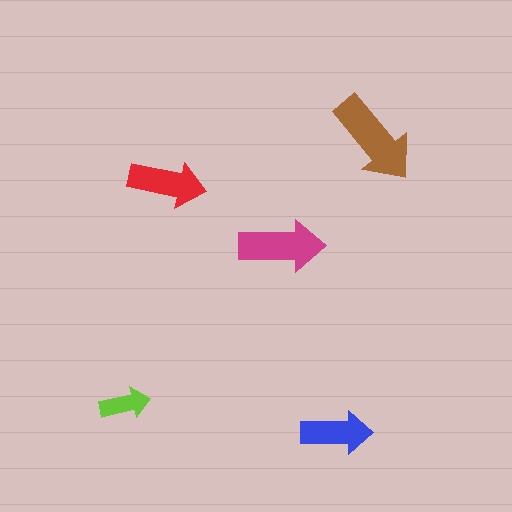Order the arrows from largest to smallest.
the brown one, the magenta one, the red one, the blue one, the lime one.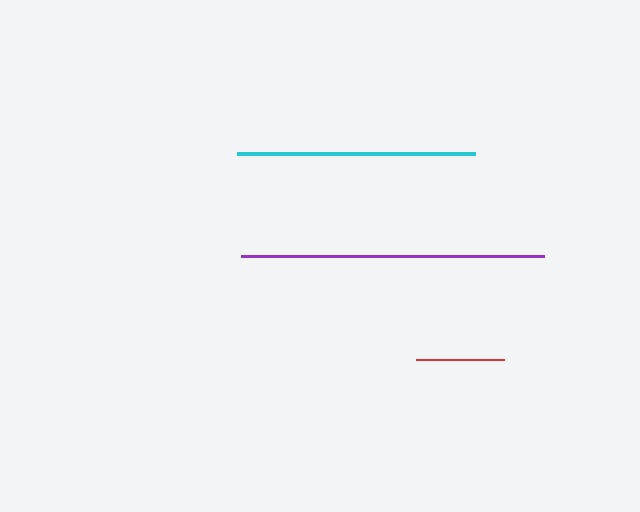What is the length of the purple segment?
The purple segment is approximately 304 pixels long.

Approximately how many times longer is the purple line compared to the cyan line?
The purple line is approximately 1.3 times the length of the cyan line.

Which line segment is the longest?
The purple line is the longest at approximately 304 pixels.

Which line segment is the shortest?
The red line is the shortest at approximately 87 pixels.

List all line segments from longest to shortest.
From longest to shortest: purple, cyan, red.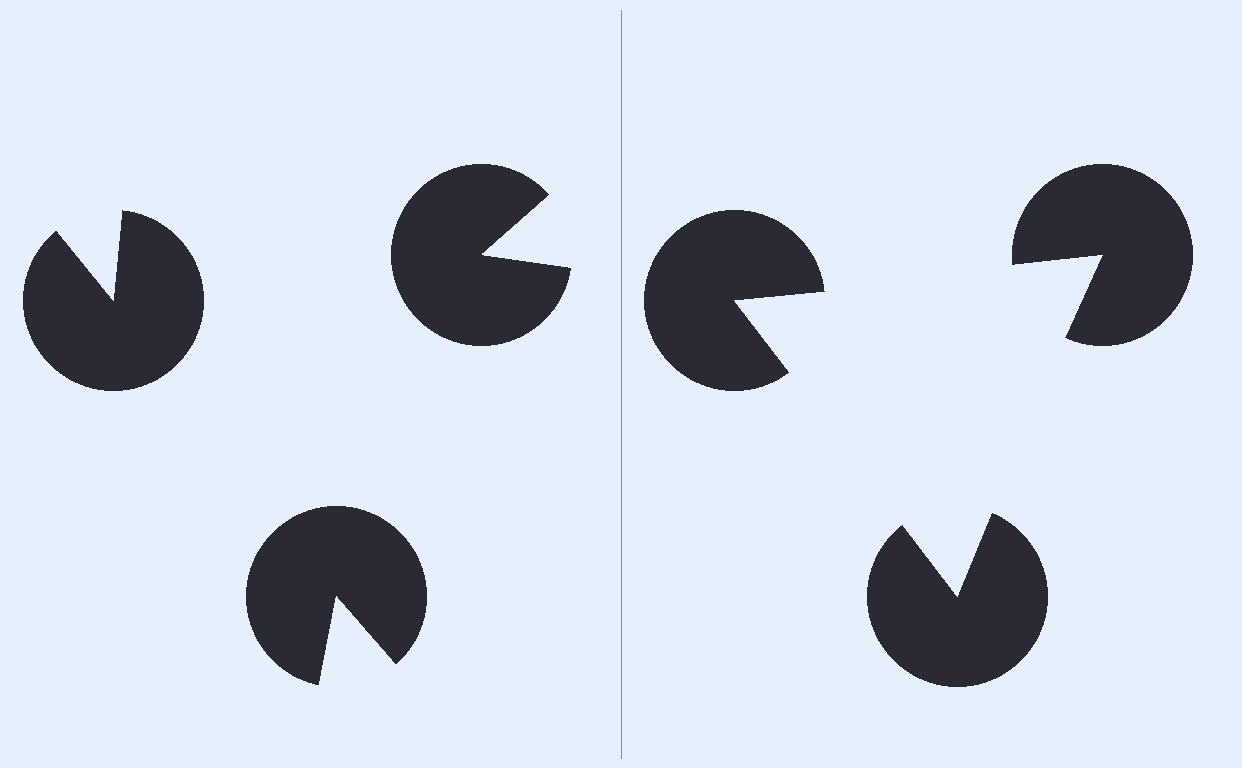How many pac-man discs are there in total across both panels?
6 — 3 on each side.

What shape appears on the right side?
An illusory triangle.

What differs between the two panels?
The pac-man discs are positioned identically on both sides; only the wedge orientations differ. On the right they align to a triangle; on the left they are misaligned.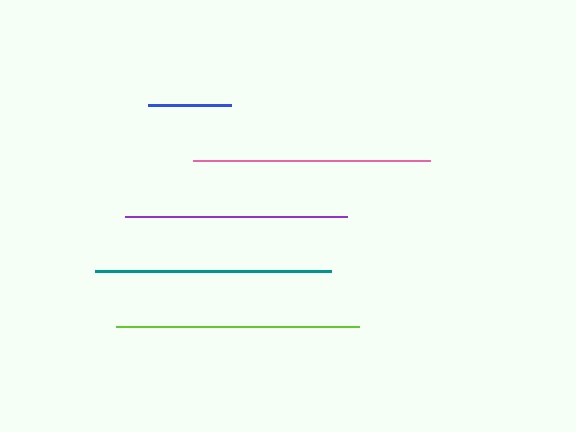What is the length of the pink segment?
The pink segment is approximately 238 pixels long.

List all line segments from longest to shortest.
From longest to shortest: lime, pink, teal, purple, blue.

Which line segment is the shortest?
The blue line is the shortest at approximately 83 pixels.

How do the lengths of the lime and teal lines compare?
The lime and teal lines are approximately the same length.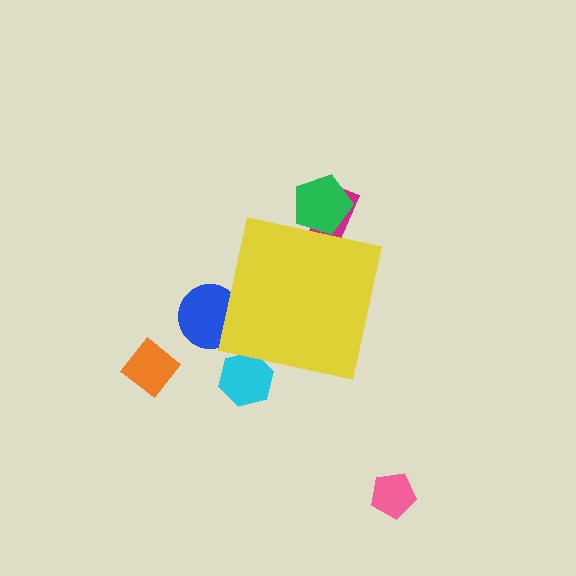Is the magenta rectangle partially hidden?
Yes, the magenta rectangle is partially hidden behind the yellow square.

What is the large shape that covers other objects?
A yellow square.